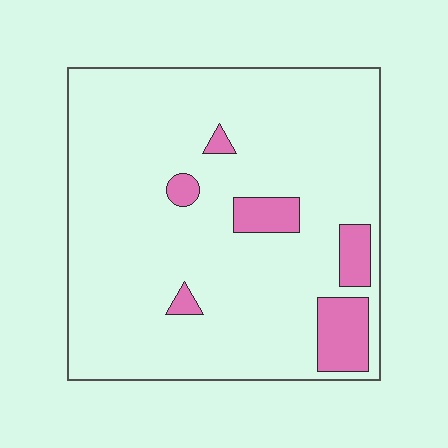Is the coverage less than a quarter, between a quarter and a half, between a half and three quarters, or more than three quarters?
Less than a quarter.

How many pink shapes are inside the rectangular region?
6.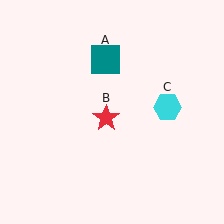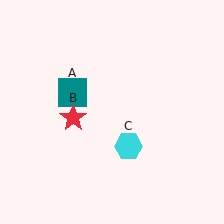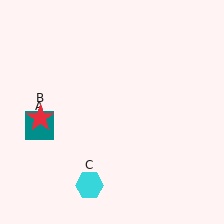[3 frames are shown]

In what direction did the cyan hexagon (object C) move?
The cyan hexagon (object C) moved down and to the left.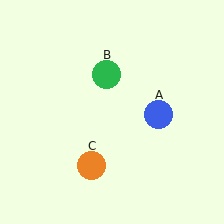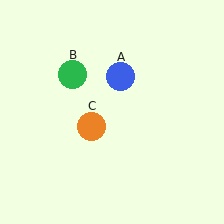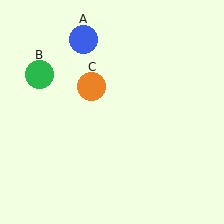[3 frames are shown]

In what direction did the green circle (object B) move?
The green circle (object B) moved left.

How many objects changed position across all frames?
3 objects changed position: blue circle (object A), green circle (object B), orange circle (object C).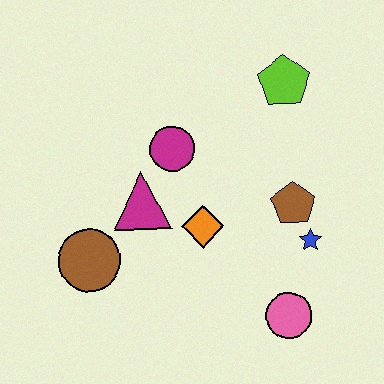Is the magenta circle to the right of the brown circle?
Yes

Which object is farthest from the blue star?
The brown circle is farthest from the blue star.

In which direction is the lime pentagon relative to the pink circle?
The lime pentagon is above the pink circle.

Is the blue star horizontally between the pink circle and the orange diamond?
No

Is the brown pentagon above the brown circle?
Yes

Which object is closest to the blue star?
The brown pentagon is closest to the blue star.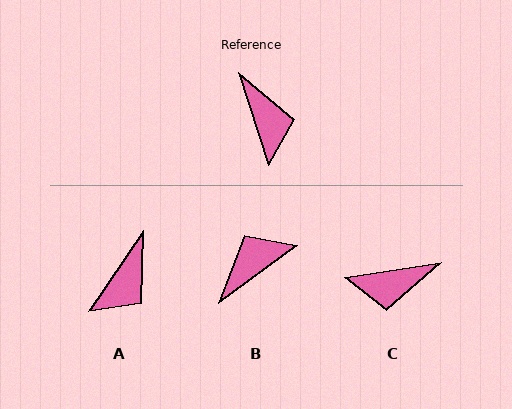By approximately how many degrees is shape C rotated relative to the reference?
Approximately 99 degrees clockwise.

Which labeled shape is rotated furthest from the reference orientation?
B, about 109 degrees away.